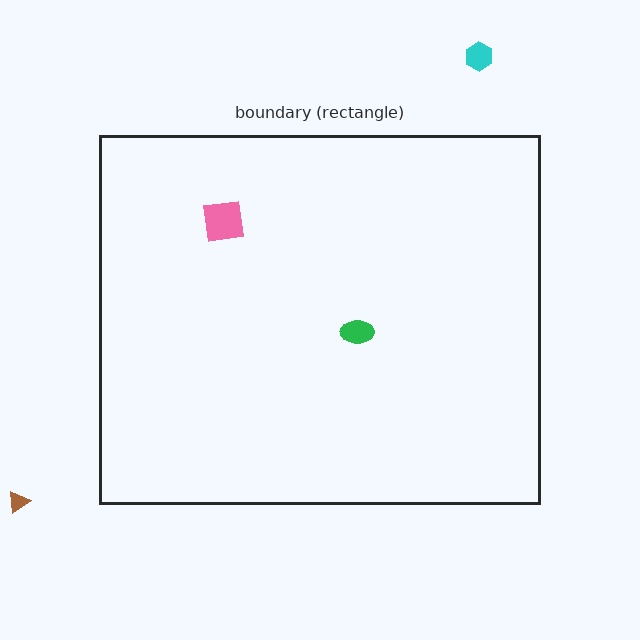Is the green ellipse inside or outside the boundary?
Inside.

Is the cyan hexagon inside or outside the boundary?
Outside.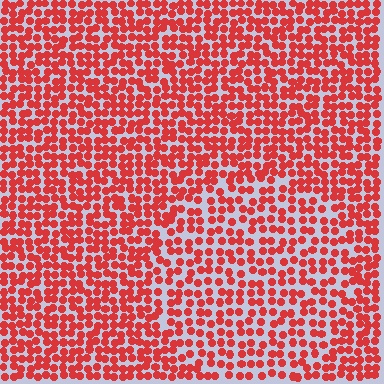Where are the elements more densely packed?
The elements are more densely packed outside the circle boundary.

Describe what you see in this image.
The image contains small red elements arranged at two different densities. A circle-shaped region is visible where the elements are less densely packed than the surrounding area.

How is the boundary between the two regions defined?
The boundary is defined by a change in element density (approximately 1.5x ratio). All elements are the same color, size, and shape.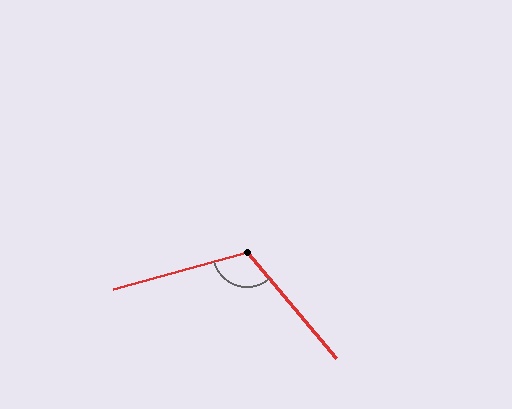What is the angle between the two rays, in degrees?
Approximately 115 degrees.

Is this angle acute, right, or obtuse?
It is obtuse.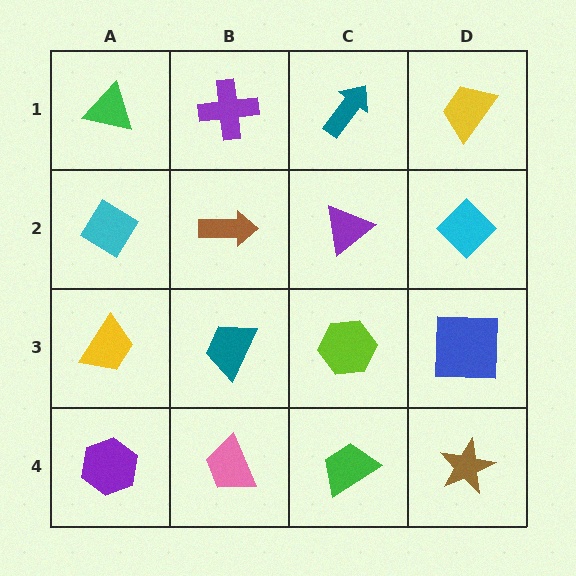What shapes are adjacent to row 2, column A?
A green triangle (row 1, column A), a yellow trapezoid (row 3, column A), a brown arrow (row 2, column B).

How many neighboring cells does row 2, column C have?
4.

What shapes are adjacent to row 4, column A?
A yellow trapezoid (row 3, column A), a pink trapezoid (row 4, column B).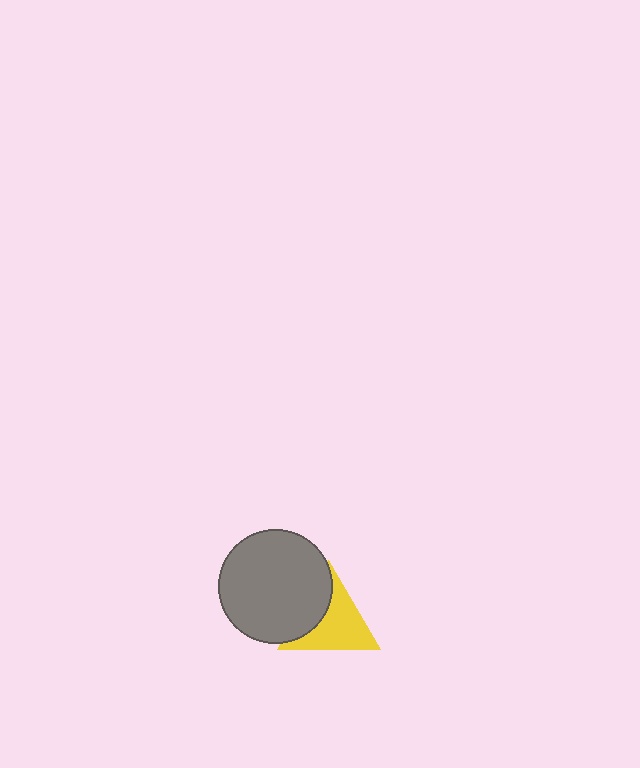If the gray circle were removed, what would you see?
You would see the complete yellow triangle.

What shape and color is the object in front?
The object in front is a gray circle.